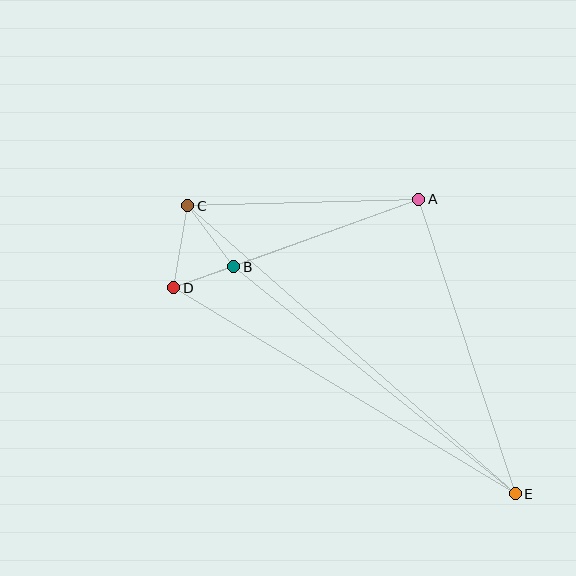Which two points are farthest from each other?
Points C and E are farthest from each other.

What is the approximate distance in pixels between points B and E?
The distance between B and E is approximately 362 pixels.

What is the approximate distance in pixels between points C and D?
The distance between C and D is approximately 83 pixels.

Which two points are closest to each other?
Points B and D are closest to each other.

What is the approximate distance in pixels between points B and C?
The distance between B and C is approximately 76 pixels.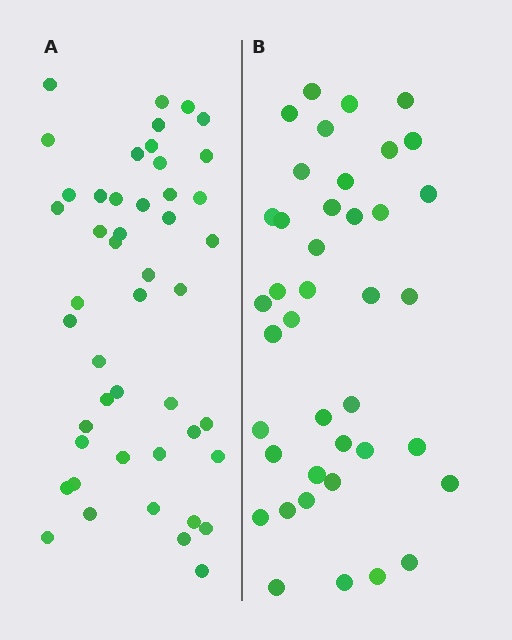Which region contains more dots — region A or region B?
Region A (the left region) has more dots.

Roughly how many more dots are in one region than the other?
Region A has roughly 8 or so more dots than region B.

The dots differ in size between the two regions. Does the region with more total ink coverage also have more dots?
No. Region B has more total ink coverage because its dots are larger, but region A actually contains more individual dots. Total area can be misleading — the number of items is what matters here.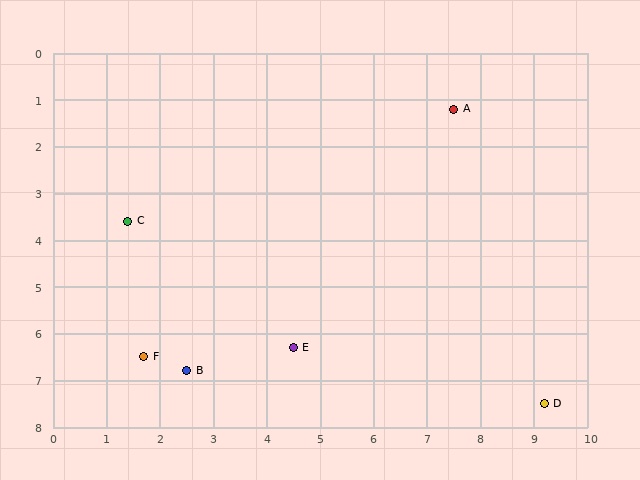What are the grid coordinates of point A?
Point A is at approximately (7.5, 1.2).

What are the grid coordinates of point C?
Point C is at approximately (1.4, 3.6).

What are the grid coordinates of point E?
Point E is at approximately (4.5, 6.3).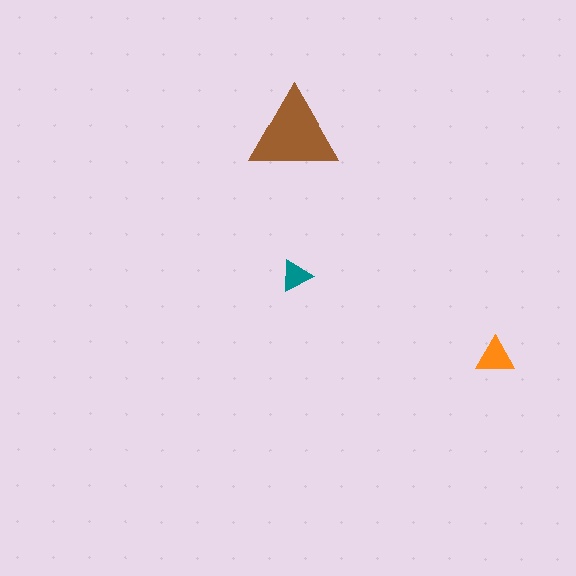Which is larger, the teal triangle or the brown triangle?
The brown one.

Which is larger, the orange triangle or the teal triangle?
The orange one.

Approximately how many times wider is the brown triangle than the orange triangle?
About 2.5 times wider.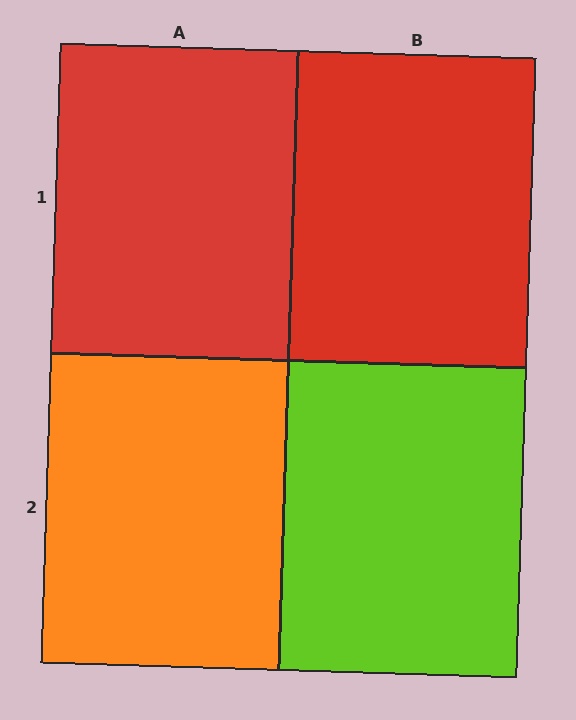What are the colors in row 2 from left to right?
Orange, lime.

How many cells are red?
2 cells are red.